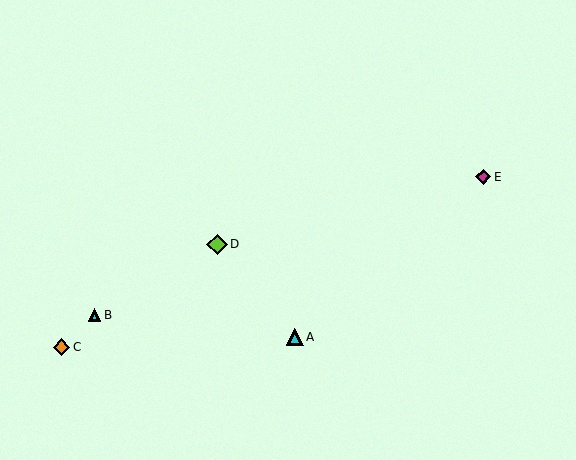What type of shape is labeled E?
Shape E is a magenta diamond.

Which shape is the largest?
The lime diamond (labeled D) is the largest.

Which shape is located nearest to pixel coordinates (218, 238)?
The lime diamond (labeled D) at (217, 244) is nearest to that location.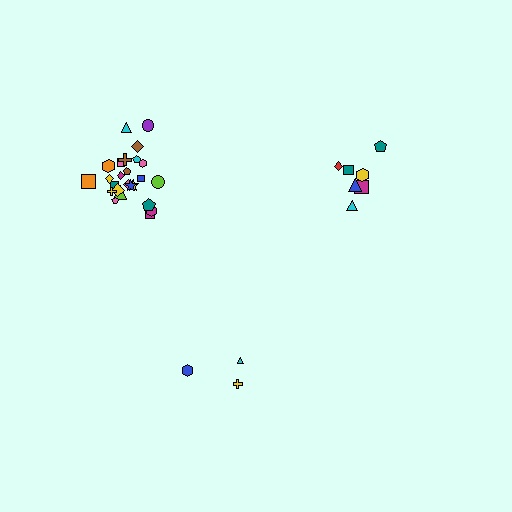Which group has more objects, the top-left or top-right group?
The top-left group.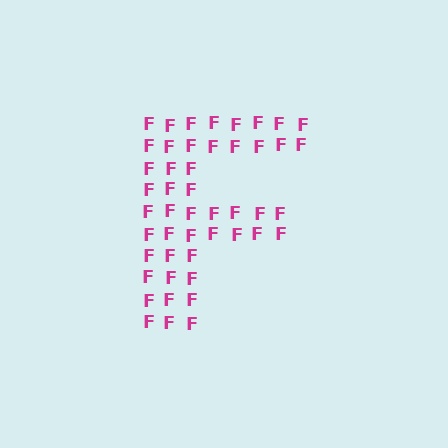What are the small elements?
The small elements are letter F's.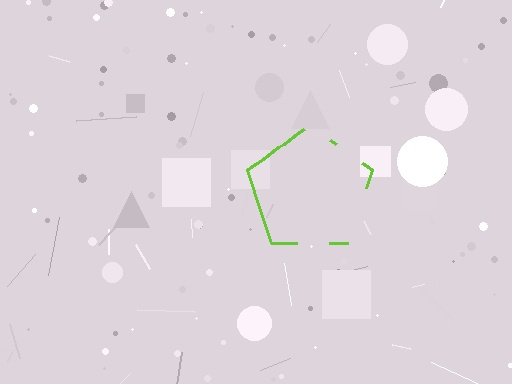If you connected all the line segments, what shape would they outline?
They would outline a pentagon.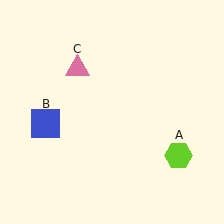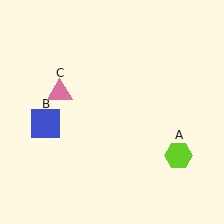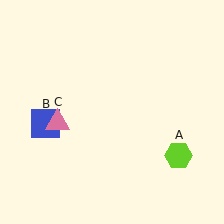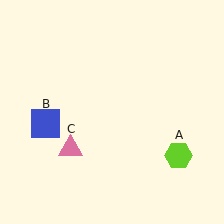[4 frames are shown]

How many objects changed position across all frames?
1 object changed position: pink triangle (object C).